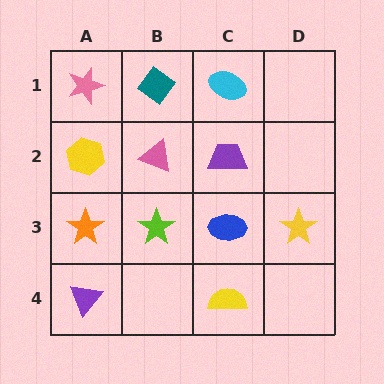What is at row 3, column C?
A blue ellipse.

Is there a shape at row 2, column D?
No, that cell is empty.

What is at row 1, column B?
A teal diamond.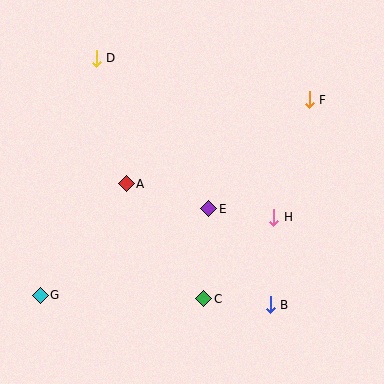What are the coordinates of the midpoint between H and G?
The midpoint between H and G is at (157, 256).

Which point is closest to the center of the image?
Point E at (209, 209) is closest to the center.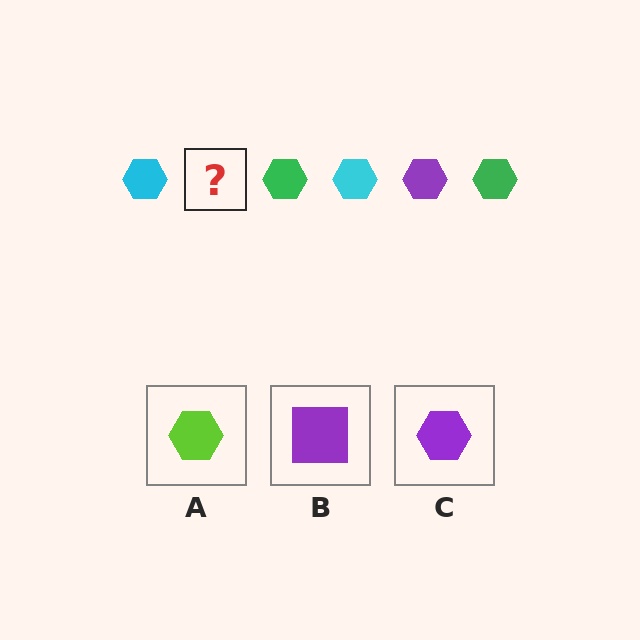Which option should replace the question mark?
Option C.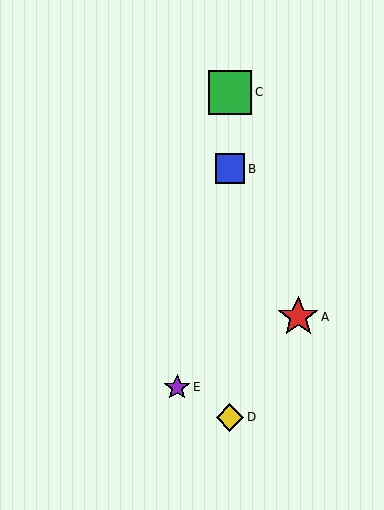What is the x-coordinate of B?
Object B is at x≈230.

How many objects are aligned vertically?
3 objects (B, C, D) are aligned vertically.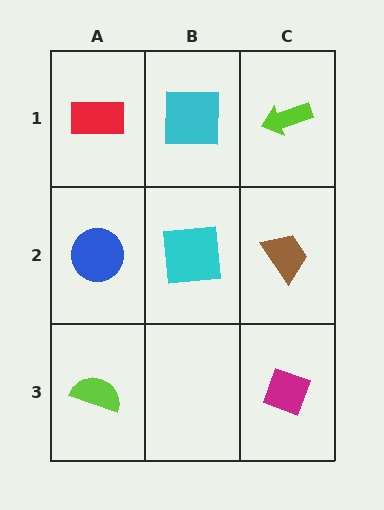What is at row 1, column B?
A cyan square.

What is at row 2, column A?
A blue circle.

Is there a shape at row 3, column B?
No, that cell is empty.